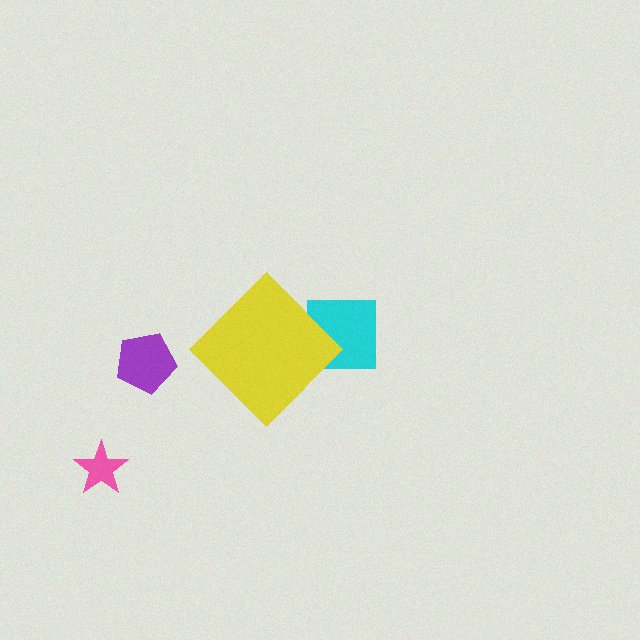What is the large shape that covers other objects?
A yellow diamond.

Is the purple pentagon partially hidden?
No, the purple pentagon is fully visible.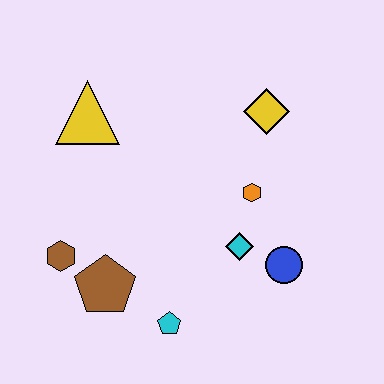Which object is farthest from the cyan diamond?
The yellow triangle is farthest from the cyan diamond.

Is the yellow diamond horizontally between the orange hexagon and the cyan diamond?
No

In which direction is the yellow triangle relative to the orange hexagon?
The yellow triangle is to the left of the orange hexagon.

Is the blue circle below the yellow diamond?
Yes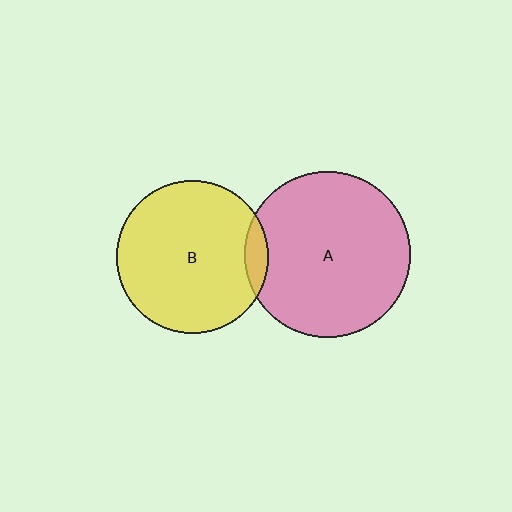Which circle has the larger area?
Circle A (pink).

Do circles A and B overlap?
Yes.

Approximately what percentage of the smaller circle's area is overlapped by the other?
Approximately 5%.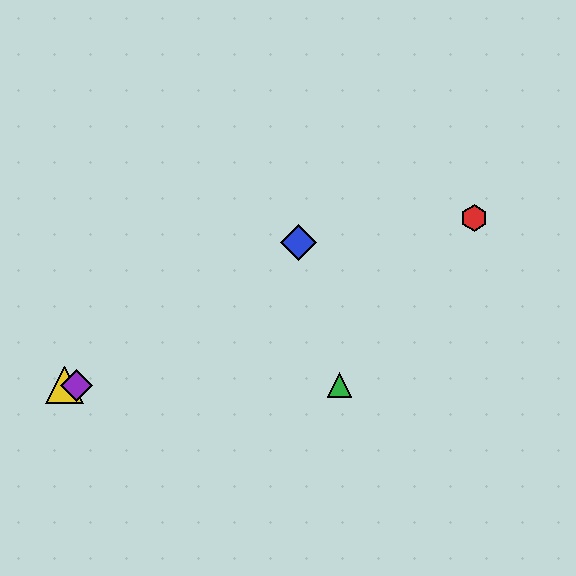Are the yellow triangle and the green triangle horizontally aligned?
Yes, both are at y≈385.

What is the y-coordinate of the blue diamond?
The blue diamond is at y≈243.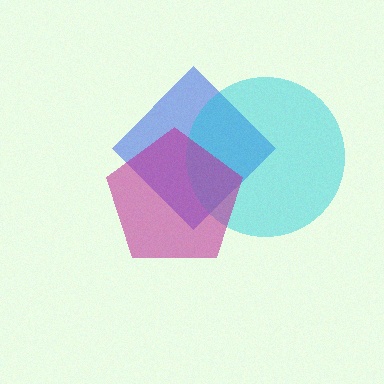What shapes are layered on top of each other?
The layered shapes are: a blue diamond, a cyan circle, a magenta pentagon.